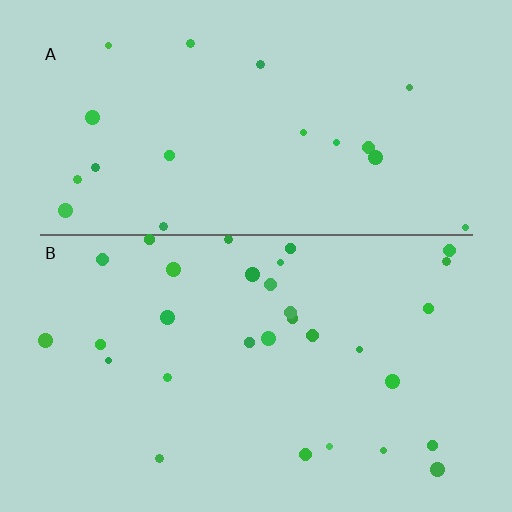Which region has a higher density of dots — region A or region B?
B (the bottom).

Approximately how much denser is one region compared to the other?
Approximately 1.6× — region B over region A.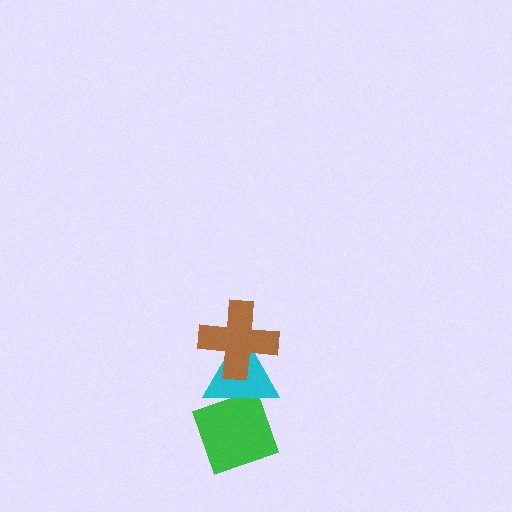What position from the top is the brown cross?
The brown cross is 1st from the top.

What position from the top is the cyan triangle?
The cyan triangle is 2nd from the top.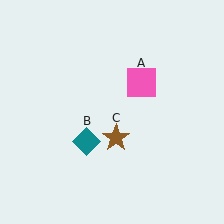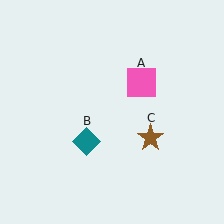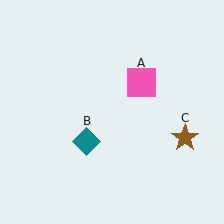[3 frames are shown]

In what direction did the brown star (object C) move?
The brown star (object C) moved right.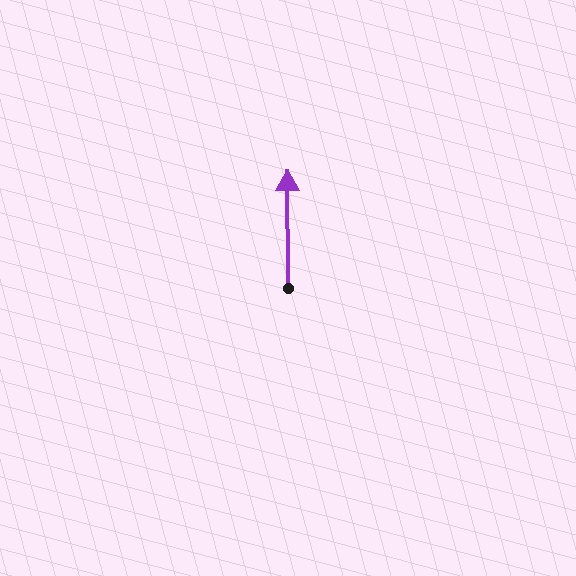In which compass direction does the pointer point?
North.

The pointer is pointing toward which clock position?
Roughly 12 o'clock.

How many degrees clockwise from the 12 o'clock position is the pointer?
Approximately 360 degrees.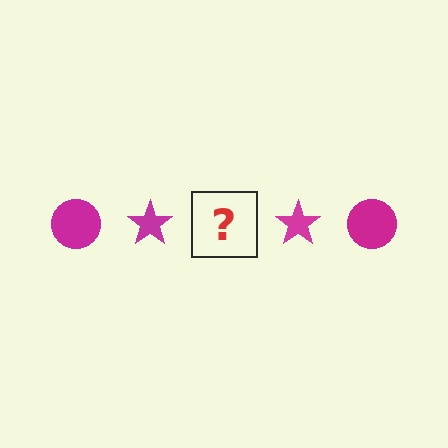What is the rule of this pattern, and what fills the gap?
The rule is that the pattern cycles through circle, star shapes in magenta. The gap should be filled with a magenta circle.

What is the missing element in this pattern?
The missing element is a magenta circle.